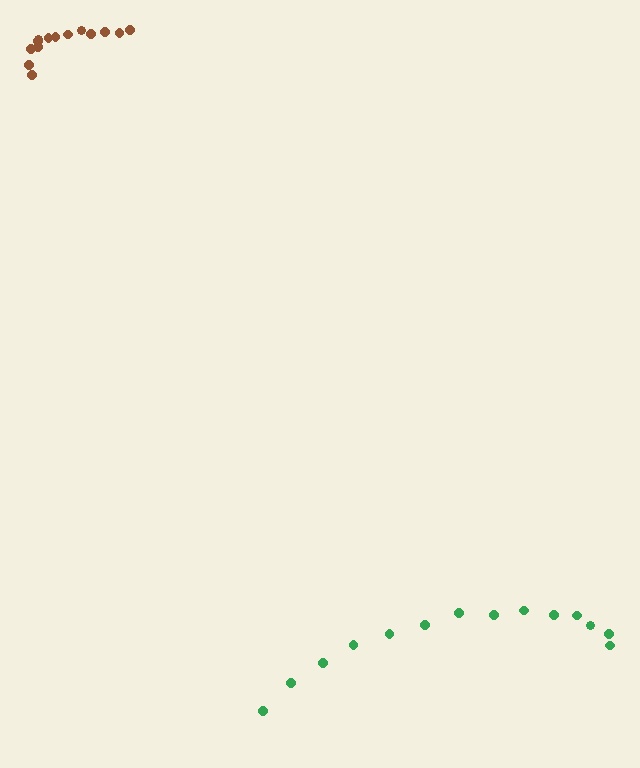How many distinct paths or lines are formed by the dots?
There are 2 distinct paths.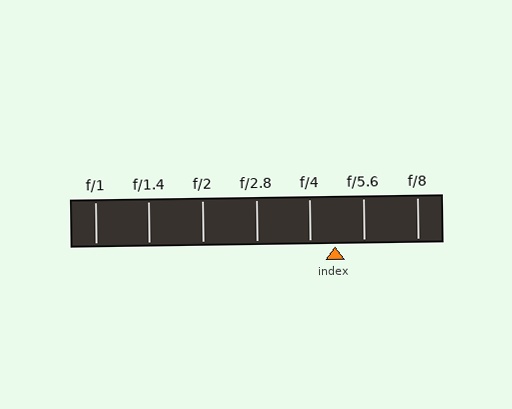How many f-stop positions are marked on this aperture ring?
There are 7 f-stop positions marked.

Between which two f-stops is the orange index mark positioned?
The index mark is between f/4 and f/5.6.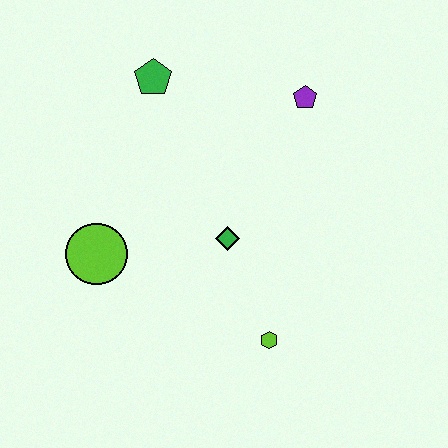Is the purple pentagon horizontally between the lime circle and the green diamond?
No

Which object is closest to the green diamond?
The lime hexagon is closest to the green diamond.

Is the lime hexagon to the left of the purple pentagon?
Yes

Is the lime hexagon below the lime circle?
Yes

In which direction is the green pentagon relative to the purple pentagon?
The green pentagon is to the left of the purple pentagon.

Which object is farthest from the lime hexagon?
The green pentagon is farthest from the lime hexagon.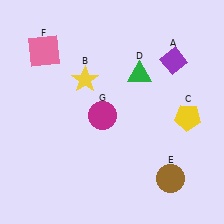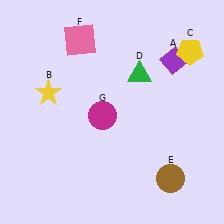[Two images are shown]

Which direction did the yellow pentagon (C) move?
The yellow pentagon (C) moved up.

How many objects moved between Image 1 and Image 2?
3 objects moved between the two images.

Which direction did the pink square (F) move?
The pink square (F) moved right.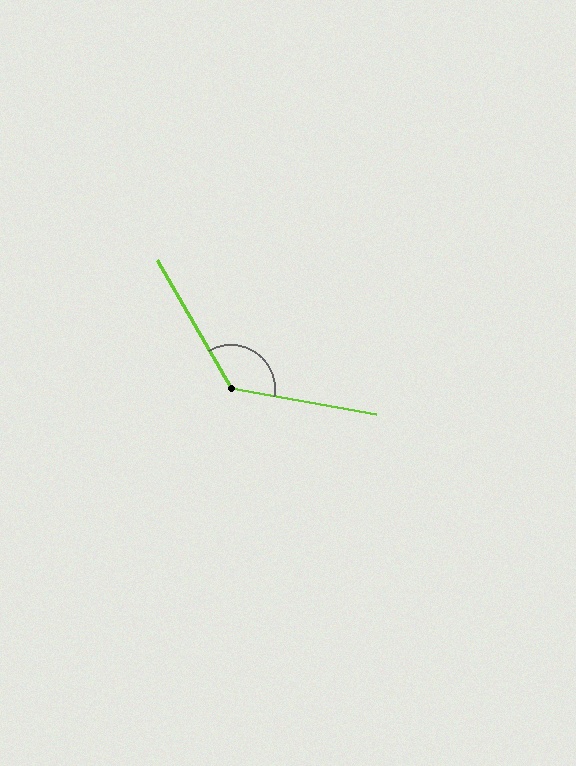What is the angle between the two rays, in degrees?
Approximately 130 degrees.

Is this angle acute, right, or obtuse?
It is obtuse.